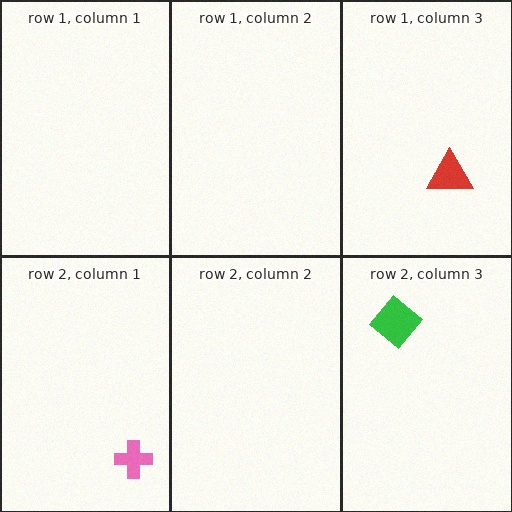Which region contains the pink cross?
The row 2, column 1 region.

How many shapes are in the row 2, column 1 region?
1.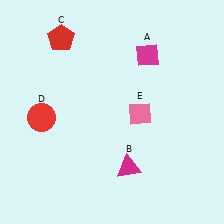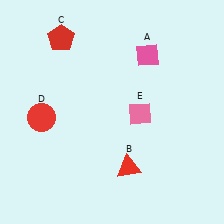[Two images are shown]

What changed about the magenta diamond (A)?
In Image 1, A is magenta. In Image 2, it changed to pink.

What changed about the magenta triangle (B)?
In Image 1, B is magenta. In Image 2, it changed to red.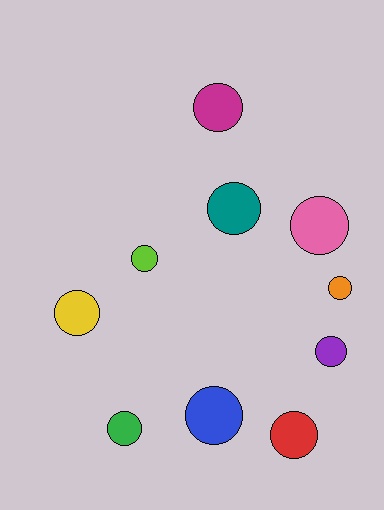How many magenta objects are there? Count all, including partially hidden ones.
There is 1 magenta object.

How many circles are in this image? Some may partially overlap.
There are 10 circles.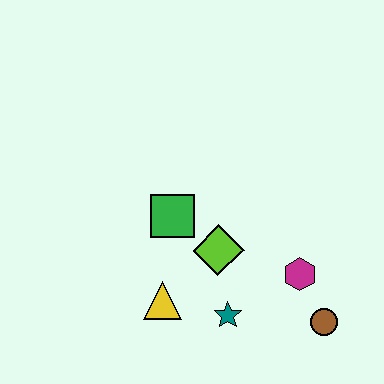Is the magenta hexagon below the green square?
Yes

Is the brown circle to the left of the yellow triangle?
No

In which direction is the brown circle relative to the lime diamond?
The brown circle is to the right of the lime diamond.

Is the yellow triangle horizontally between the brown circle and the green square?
No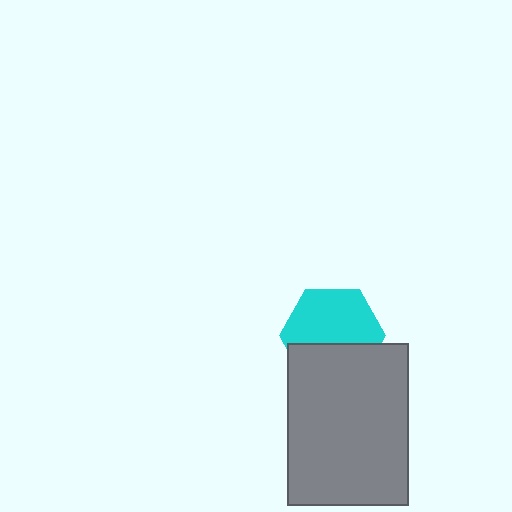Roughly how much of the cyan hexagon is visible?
About half of it is visible (roughly 60%).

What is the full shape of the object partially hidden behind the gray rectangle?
The partially hidden object is a cyan hexagon.